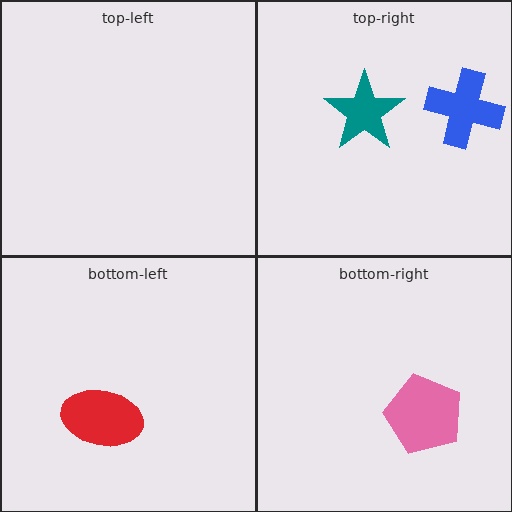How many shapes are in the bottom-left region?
1.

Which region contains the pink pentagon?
The bottom-right region.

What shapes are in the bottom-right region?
The pink pentagon.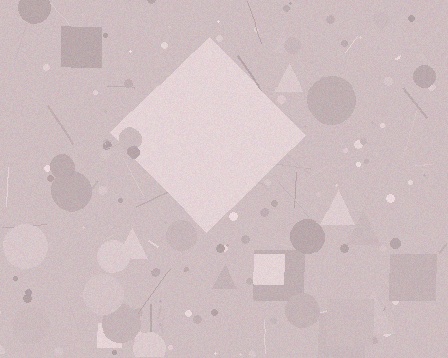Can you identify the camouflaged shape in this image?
The camouflaged shape is a diamond.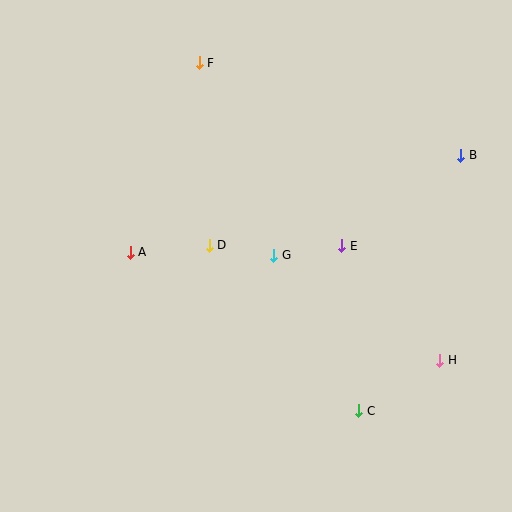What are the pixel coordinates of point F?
Point F is at (199, 63).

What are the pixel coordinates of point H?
Point H is at (440, 360).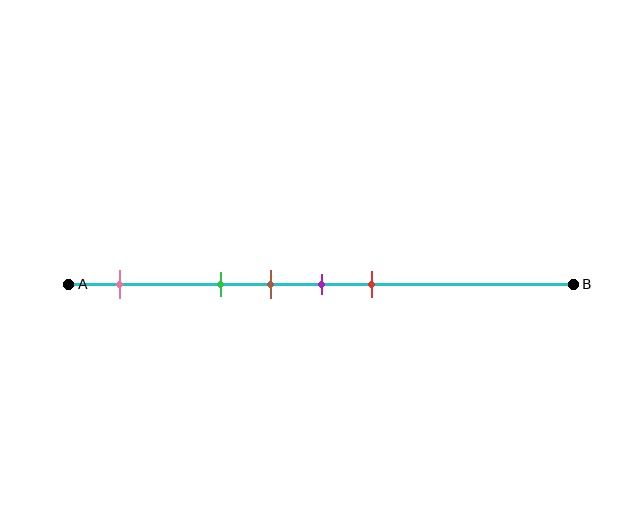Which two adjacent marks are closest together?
The brown and purple marks are the closest adjacent pair.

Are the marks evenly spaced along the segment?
No, the marks are not evenly spaced.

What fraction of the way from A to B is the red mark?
The red mark is approximately 60% (0.6) of the way from A to B.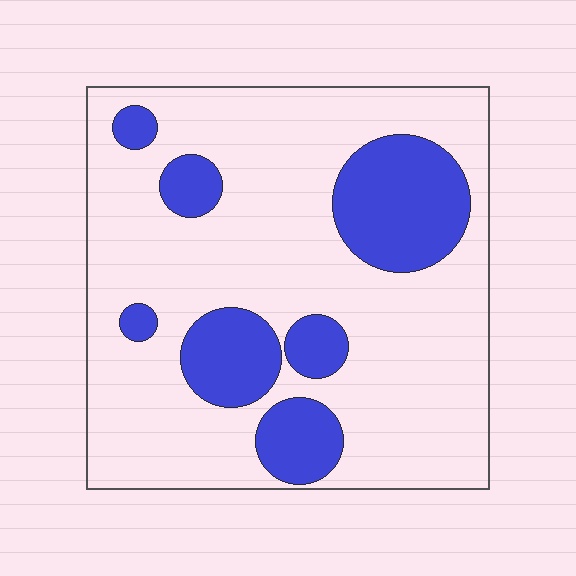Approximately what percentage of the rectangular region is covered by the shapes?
Approximately 25%.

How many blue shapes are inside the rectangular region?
7.